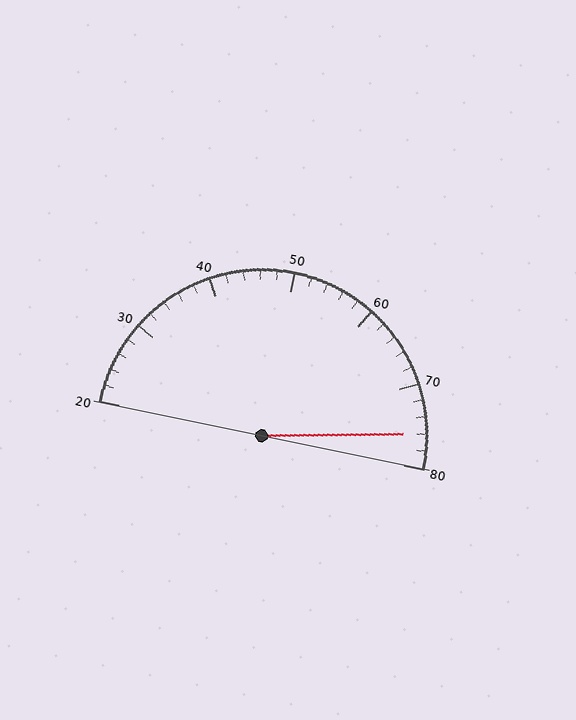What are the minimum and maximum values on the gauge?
The gauge ranges from 20 to 80.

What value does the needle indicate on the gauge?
The needle indicates approximately 76.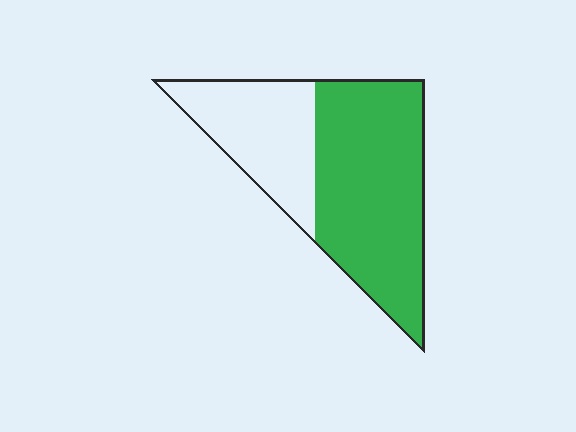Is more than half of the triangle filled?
Yes.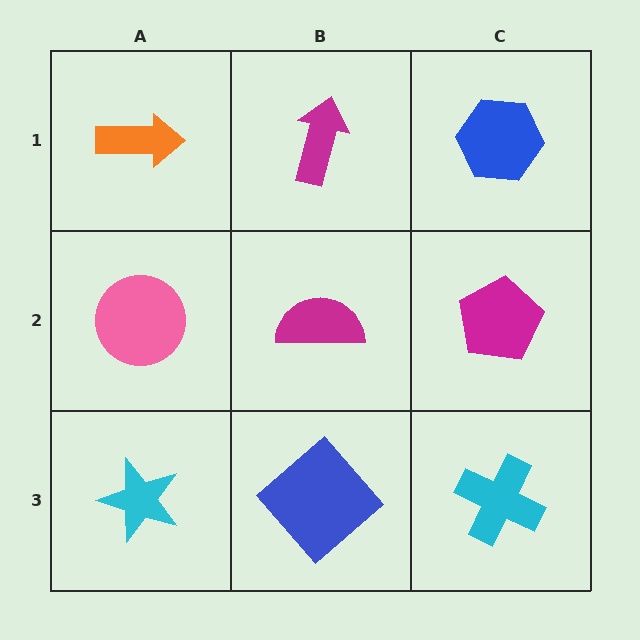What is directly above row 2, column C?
A blue hexagon.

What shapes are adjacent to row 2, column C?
A blue hexagon (row 1, column C), a cyan cross (row 3, column C), a magenta semicircle (row 2, column B).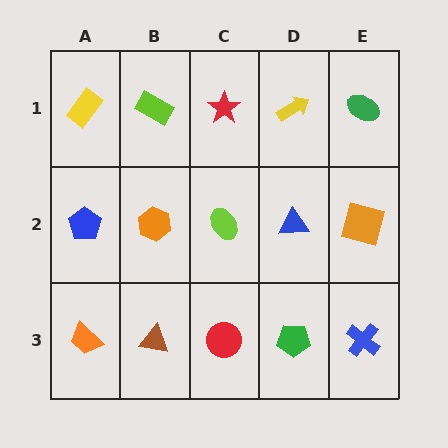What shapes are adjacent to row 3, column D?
A blue triangle (row 2, column D), a red circle (row 3, column C), a blue cross (row 3, column E).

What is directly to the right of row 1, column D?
A green ellipse.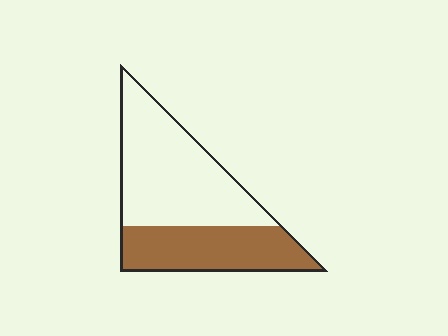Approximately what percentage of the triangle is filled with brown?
Approximately 40%.